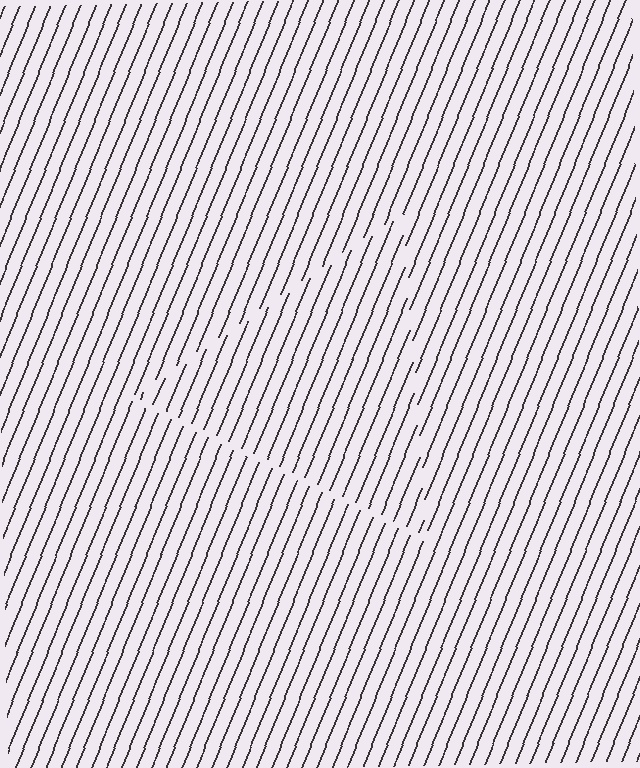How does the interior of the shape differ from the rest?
The interior of the shape contains the same grating, shifted by half a period — the contour is defined by the phase discontinuity where line-ends from the inner and outer gratings abut.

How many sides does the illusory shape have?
3 sides — the line-ends trace a triangle.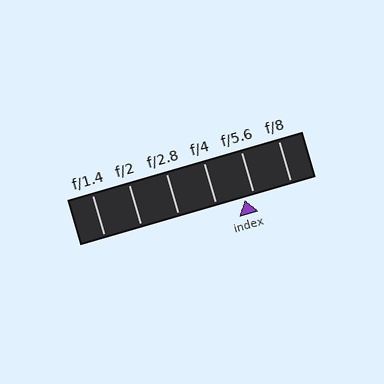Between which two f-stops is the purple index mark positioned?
The index mark is between f/4 and f/5.6.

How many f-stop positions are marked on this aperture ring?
There are 6 f-stop positions marked.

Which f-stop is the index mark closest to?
The index mark is closest to f/5.6.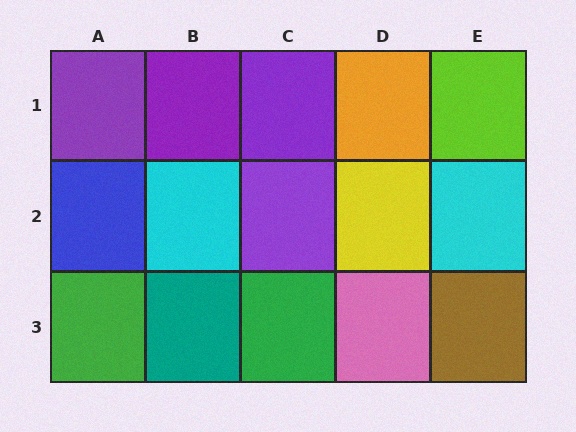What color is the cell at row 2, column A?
Blue.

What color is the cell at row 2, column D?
Yellow.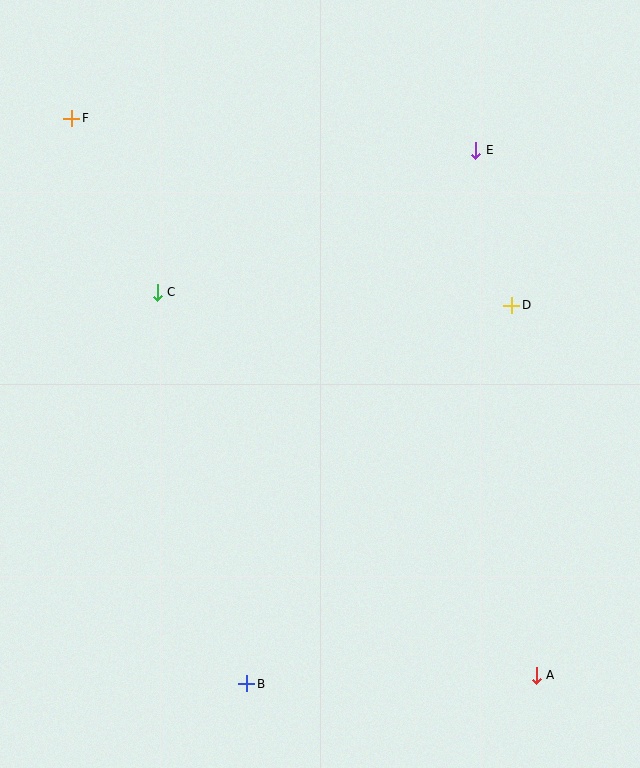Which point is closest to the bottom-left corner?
Point B is closest to the bottom-left corner.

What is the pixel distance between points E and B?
The distance between E and B is 581 pixels.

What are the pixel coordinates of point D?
Point D is at (512, 305).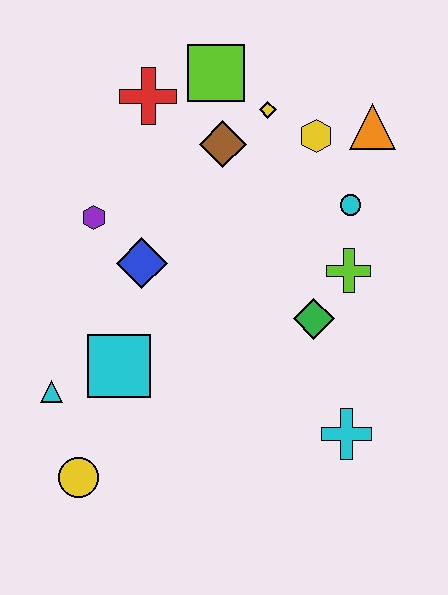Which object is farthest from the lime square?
The yellow circle is farthest from the lime square.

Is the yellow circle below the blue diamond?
Yes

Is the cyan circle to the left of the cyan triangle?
No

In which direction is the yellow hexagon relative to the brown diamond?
The yellow hexagon is to the right of the brown diamond.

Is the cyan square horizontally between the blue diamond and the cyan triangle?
Yes